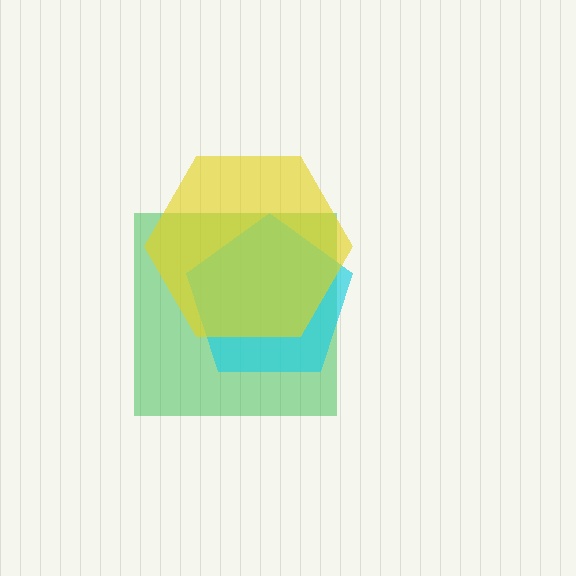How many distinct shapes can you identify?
There are 3 distinct shapes: a green square, a cyan pentagon, a yellow hexagon.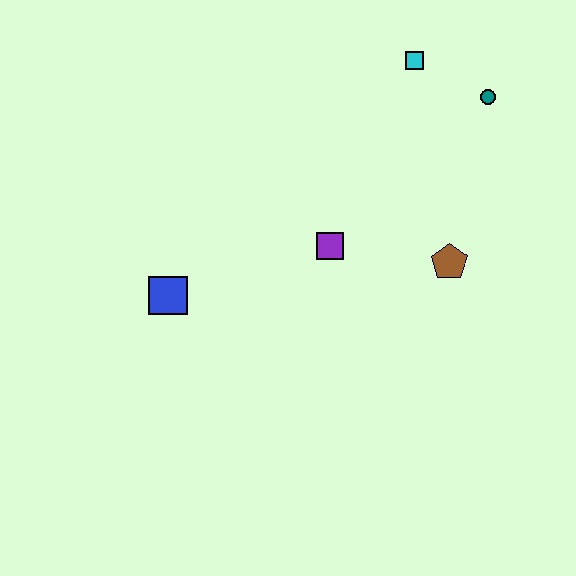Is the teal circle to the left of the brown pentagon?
No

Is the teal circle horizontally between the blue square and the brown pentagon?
No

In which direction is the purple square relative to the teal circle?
The purple square is to the left of the teal circle.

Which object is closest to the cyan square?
The teal circle is closest to the cyan square.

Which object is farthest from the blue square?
The teal circle is farthest from the blue square.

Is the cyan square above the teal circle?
Yes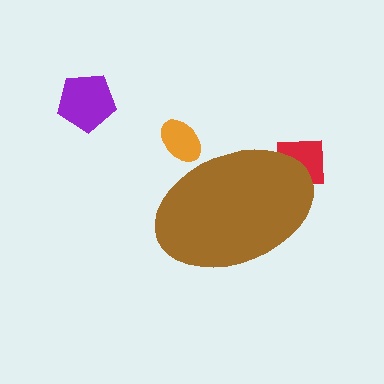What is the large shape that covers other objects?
A brown ellipse.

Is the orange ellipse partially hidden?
Yes, the orange ellipse is partially hidden behind the brown ellipse.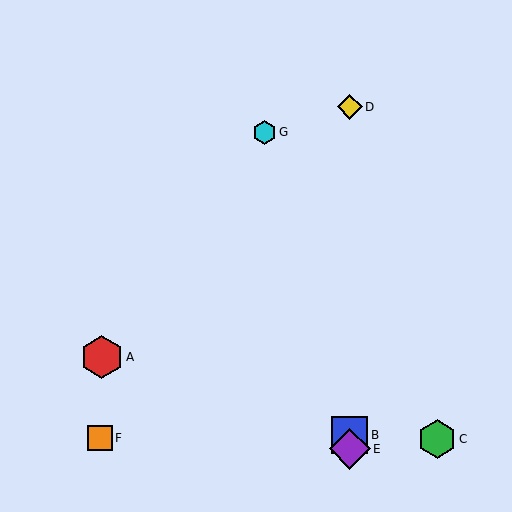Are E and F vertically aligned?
No, E is at x≈350 and F is at x≈100.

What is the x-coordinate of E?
Object E is at x≈350.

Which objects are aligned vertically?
Objects B, D, E are aligned vertically.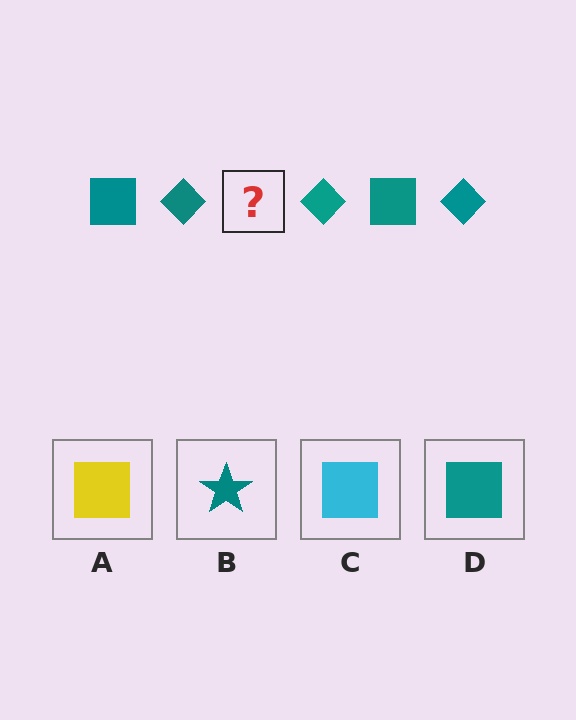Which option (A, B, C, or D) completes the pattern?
D.